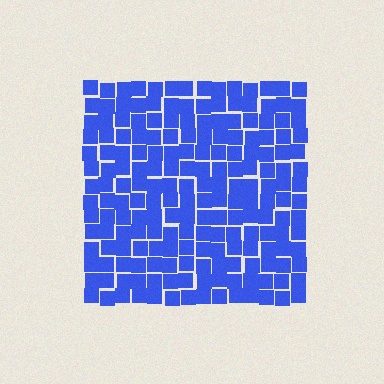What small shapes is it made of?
It is made of small squares.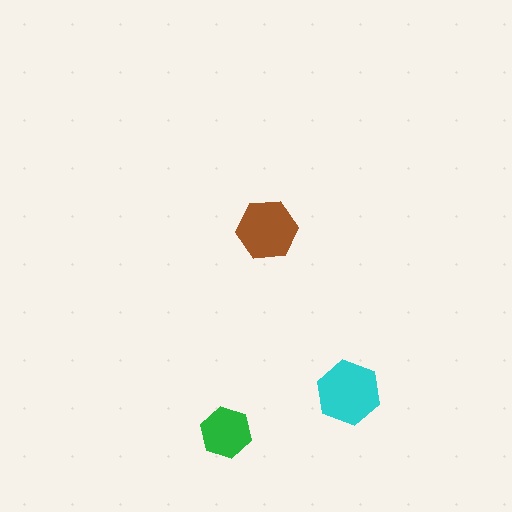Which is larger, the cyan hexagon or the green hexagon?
The cyan one.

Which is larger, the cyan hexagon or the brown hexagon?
The cyan one.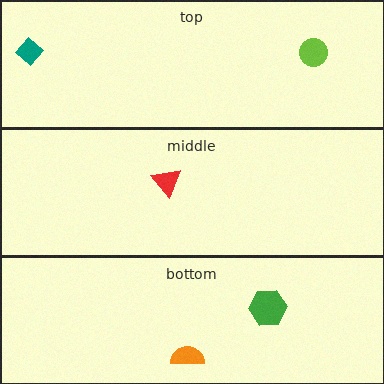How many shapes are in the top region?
2.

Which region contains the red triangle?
The middle region.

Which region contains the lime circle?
The top region.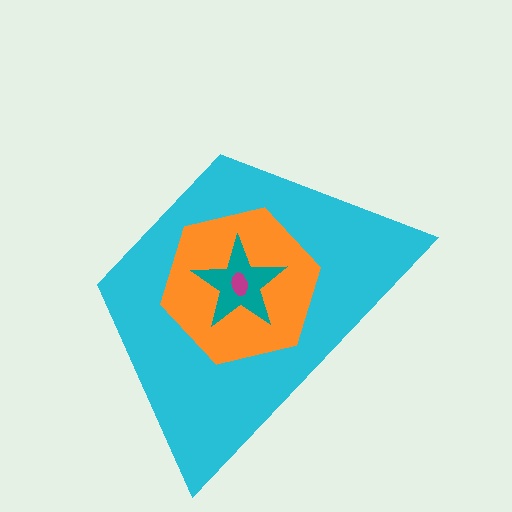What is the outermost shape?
The cyan trapezoid.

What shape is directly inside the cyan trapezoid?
The orange hexagon.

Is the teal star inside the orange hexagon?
Yes.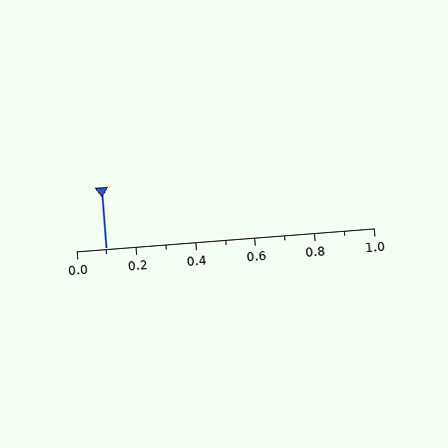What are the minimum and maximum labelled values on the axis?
The axis runs from 0.0 to 1.0.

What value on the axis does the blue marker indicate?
The marker indicates approximately 0.1.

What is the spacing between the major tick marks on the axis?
The major ticks are spaced 0.2 apart.